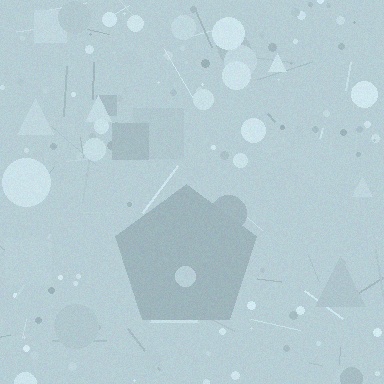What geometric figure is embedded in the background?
A pentagon is embedded in the background.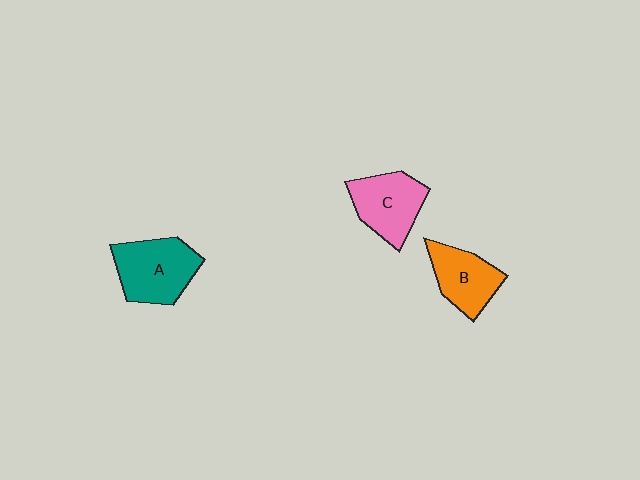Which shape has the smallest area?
Shape B (orange).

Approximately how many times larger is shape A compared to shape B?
Approximately 1.3 times.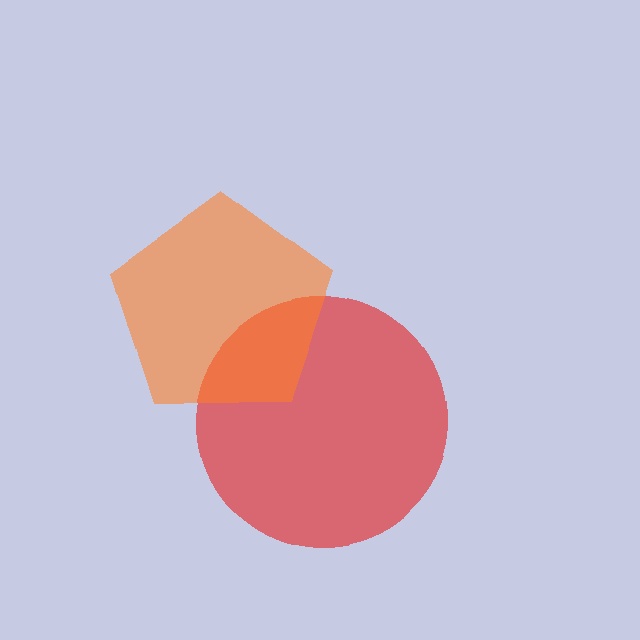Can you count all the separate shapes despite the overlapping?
Yes, there are 2 separate shapes.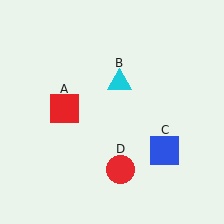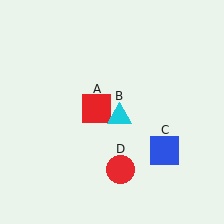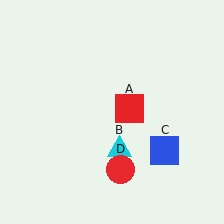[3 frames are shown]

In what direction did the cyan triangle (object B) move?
The cyan triangle (object B) moved down.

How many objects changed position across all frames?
2 objects changed position: red square (object A), cyan triangle (object B).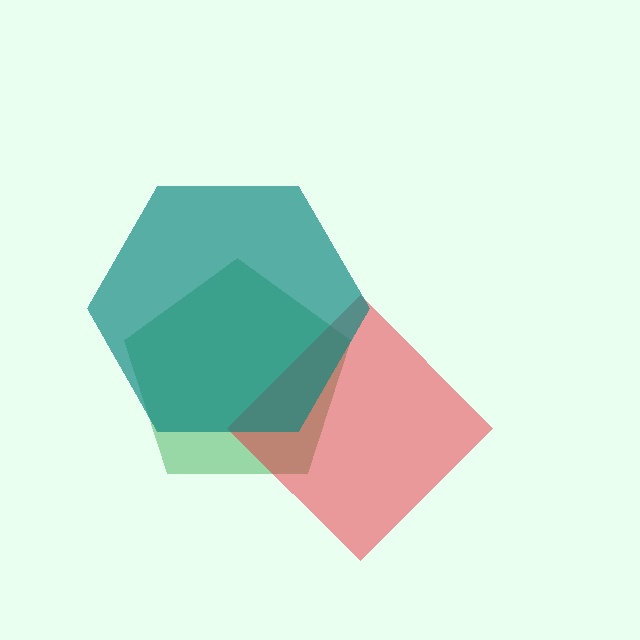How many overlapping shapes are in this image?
There are 3 overlapping shapes in the image.